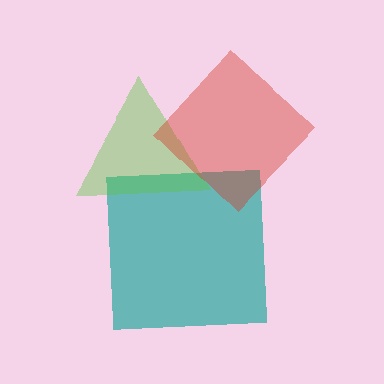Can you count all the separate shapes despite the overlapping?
Yes, there are 3 separate shapes.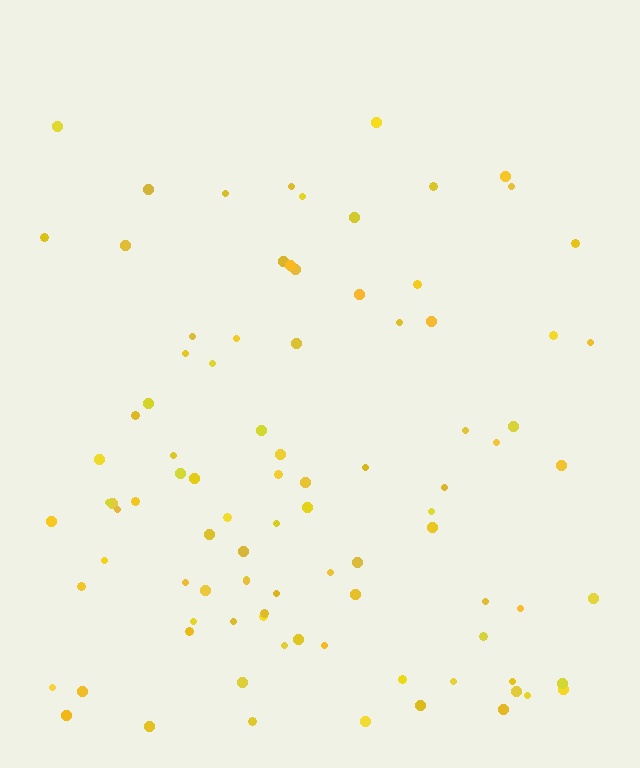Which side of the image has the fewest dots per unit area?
The top.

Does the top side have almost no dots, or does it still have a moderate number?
Still a moderate number, just noticeably fewer than the bottom.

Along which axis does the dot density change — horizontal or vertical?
Vertical.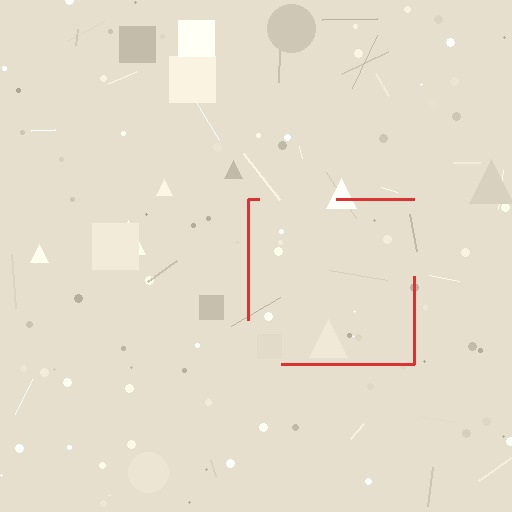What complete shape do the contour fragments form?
The contour fragments form a square.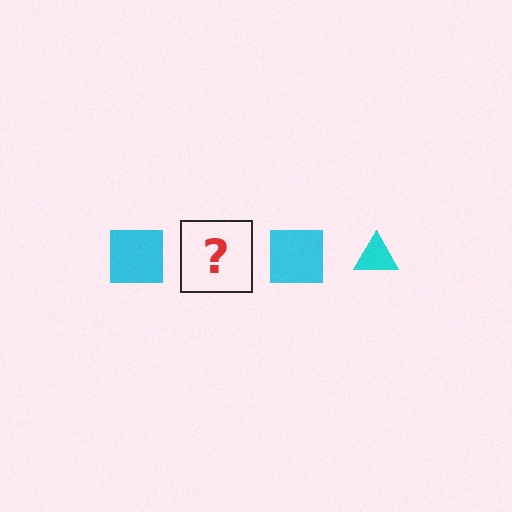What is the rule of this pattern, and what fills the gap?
The rule is that the pattern cycles through square, triangle shapes in cyan. The gap should be filled with a cyan triangle.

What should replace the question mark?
The question mark should be replaced with a cyan triangle.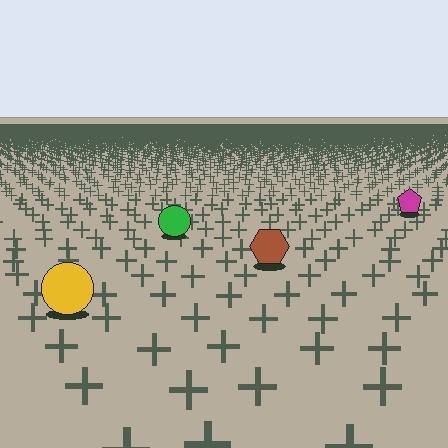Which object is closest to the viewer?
The yellow circle is closest. The texture marks near it are larger and more spread out.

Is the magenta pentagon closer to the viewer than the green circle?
No. The green circle is closer — you can tell from the texture gradient: the ground texture is coarser near it.